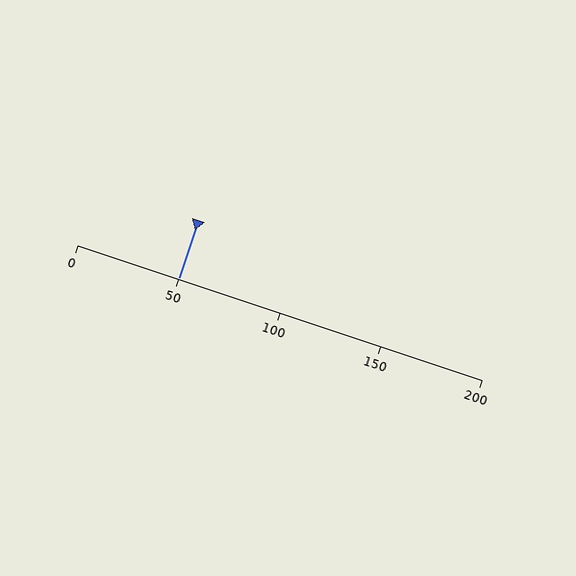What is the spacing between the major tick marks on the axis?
The major ticks are spaced 50 apart.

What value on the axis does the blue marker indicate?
The marker indicates approximately 50.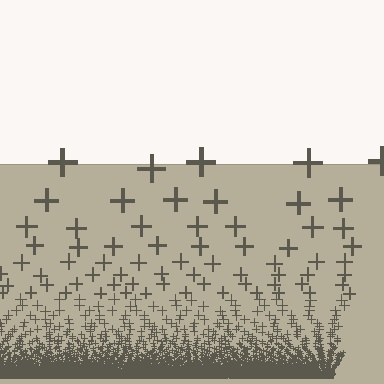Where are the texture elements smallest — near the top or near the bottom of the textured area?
Near the bottom.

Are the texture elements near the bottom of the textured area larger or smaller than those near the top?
Smaller. The gradient is inverted — elements near the bottom are smaller and denser.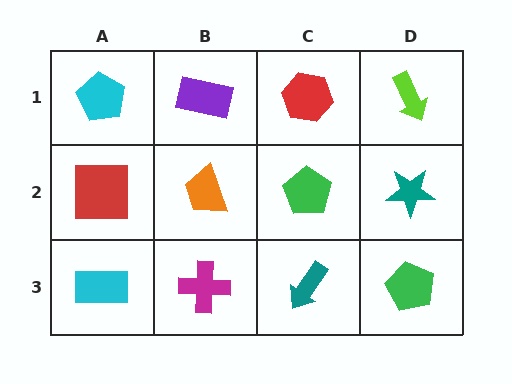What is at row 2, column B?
An orange trapezoid.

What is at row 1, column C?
A red hexagon.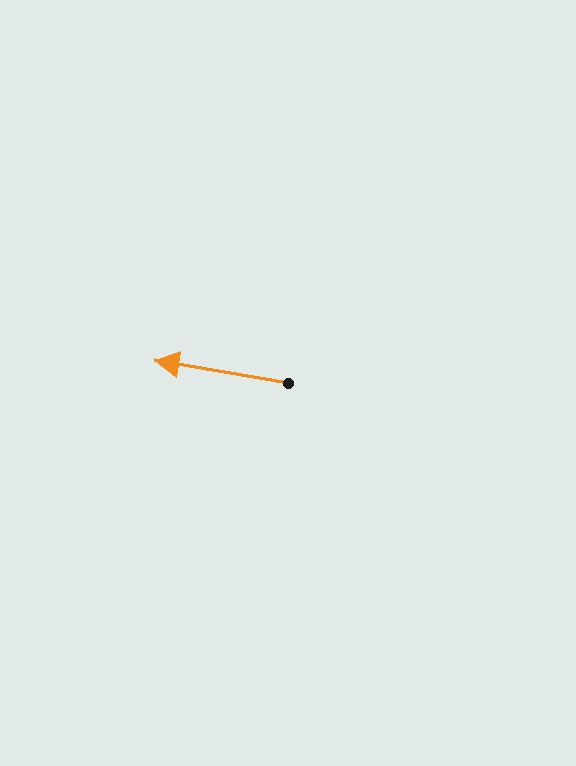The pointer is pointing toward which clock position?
Roughly 9 o'clock.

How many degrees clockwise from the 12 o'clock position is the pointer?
Approximately 280 degrees.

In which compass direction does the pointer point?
West.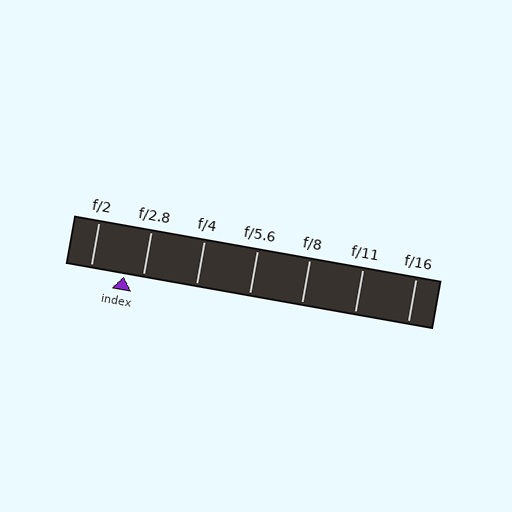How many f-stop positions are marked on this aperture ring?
There are 7 f-stop positions marked.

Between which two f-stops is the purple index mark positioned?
The index mark is between f/2 and f/2.8.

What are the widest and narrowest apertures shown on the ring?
The widest aperture shown is f/2 and the narrowest is f/16.